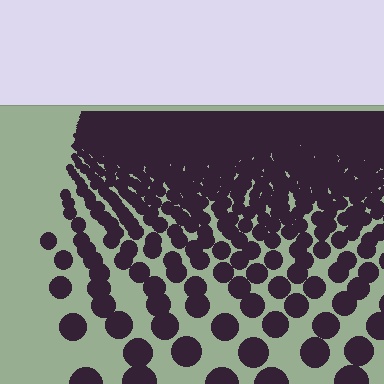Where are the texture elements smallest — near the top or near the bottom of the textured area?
Near the top.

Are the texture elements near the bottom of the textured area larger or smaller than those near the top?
Larger. Near the bottom, elements are closer to the viewer and appear at a bigger on-screen size.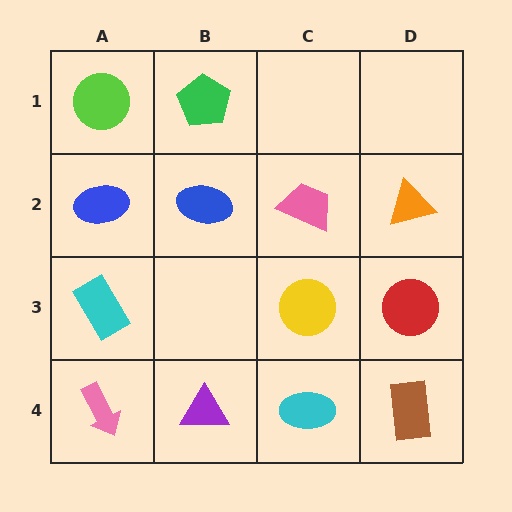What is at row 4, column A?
A pink arrow.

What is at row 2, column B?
A blue ellipse.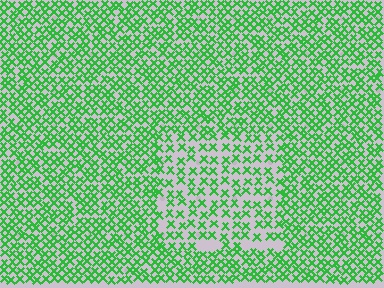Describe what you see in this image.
The image contains small green elements arranged at two different densities. A rectangle-shaped region is visible where the elements are less densely packed than the surrounding area.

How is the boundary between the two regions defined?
The boundary is defined by a change in element density (approximately 1.7x ratio). All elements are the same color, size, and shape.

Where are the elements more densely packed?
The elements are more densely packed outside the rectangle boundary.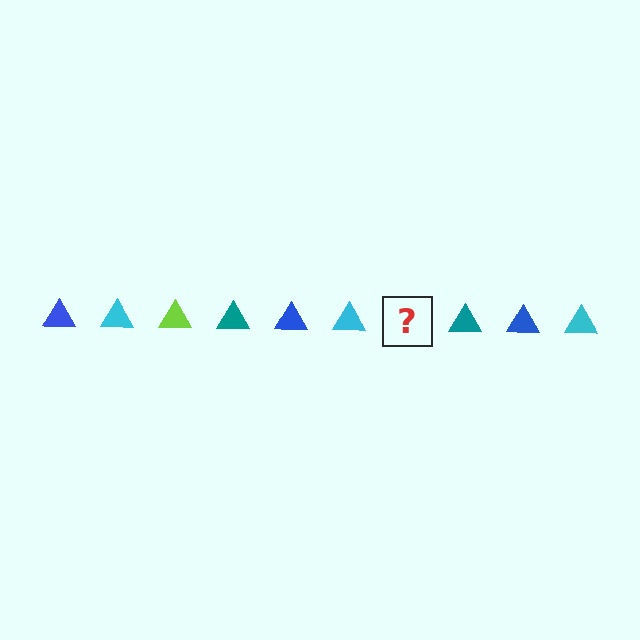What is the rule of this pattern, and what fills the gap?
The rule is that the pattern cycles through blue, cyan, lime, teal triangles. The gap should be filled with a lime triangle.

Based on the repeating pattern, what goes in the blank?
The blank should be a lime triangle.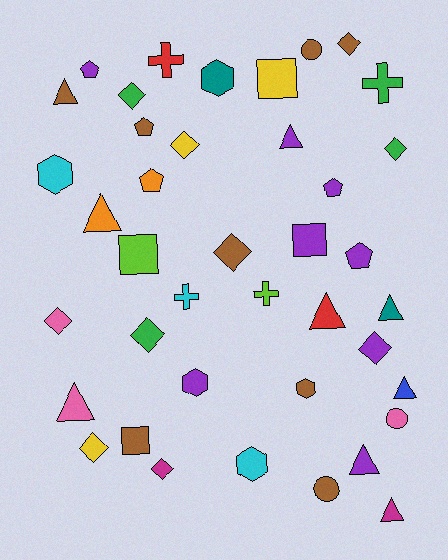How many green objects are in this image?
There are 4 green objects.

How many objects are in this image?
There are 40 objects.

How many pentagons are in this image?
There are 5 pentagons.